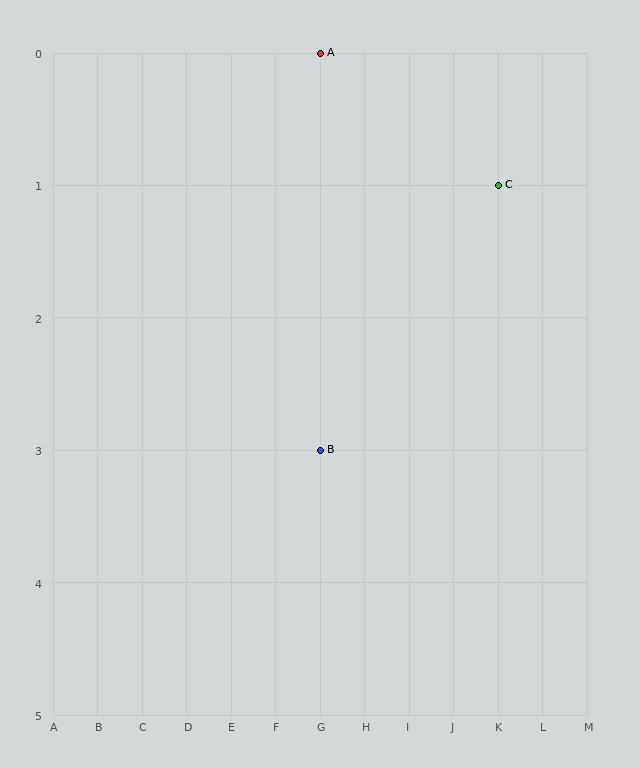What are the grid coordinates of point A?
Point A is at grid coordinates (G, 0).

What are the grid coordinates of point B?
Point B is at grid coordinates (G, 3).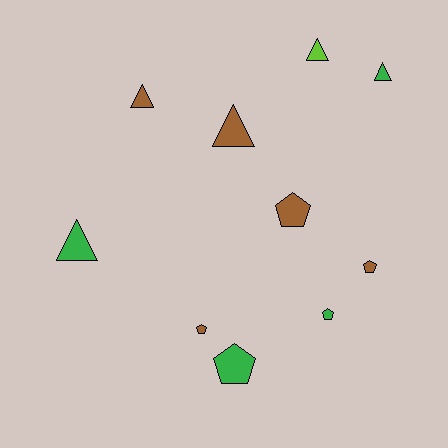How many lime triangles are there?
There is 1 lime triangle.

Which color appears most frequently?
Brown, with 5 objects.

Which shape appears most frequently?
Triangle, with 5 objects.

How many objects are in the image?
There are 10 objects.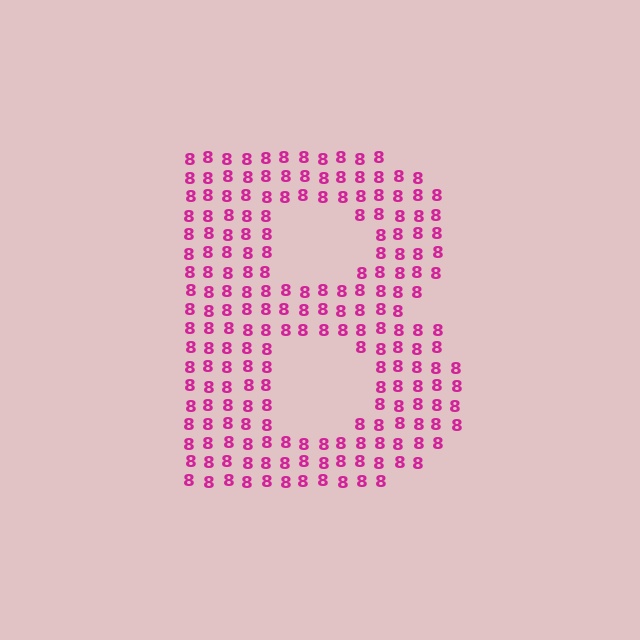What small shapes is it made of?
It is made of small digit 8's.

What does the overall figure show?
The overall figure shows the letter B.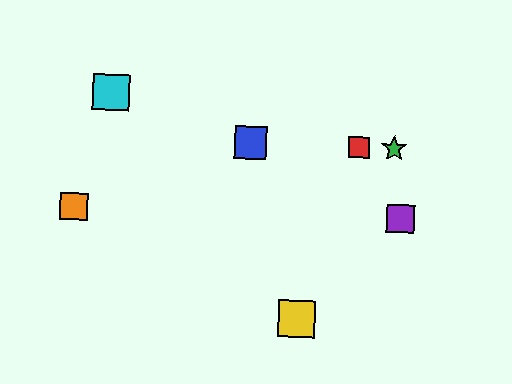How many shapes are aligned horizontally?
3 shapes (the red square, the blue square, the green star) are aligned horizontally.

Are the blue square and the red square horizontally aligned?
Yes, both are at y≈143.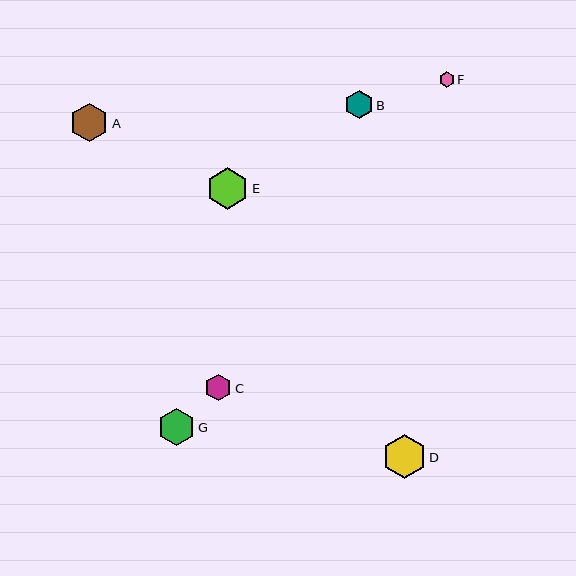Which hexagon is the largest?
Hexagon D is the largest with a size of approximately 44 pixels.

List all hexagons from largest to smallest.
From largest to smallest: D, E, A, G, B, C, F.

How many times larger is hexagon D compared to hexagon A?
Hexagon D is approximately 1.1 times the size of hexagon A.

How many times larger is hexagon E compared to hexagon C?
Hexagon E is approximately 1.5 times the size of hexagon C.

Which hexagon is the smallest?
Hexagon F is the smallest with a size of approximately 15 pixels.